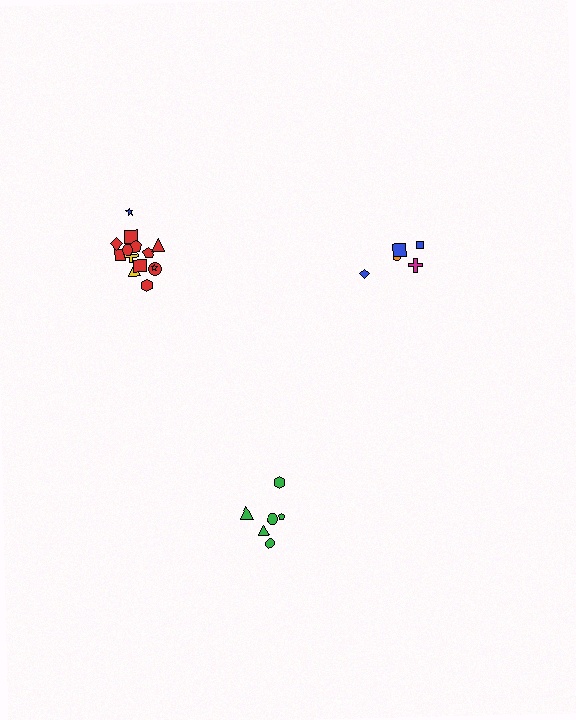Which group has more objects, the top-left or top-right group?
The top-left group.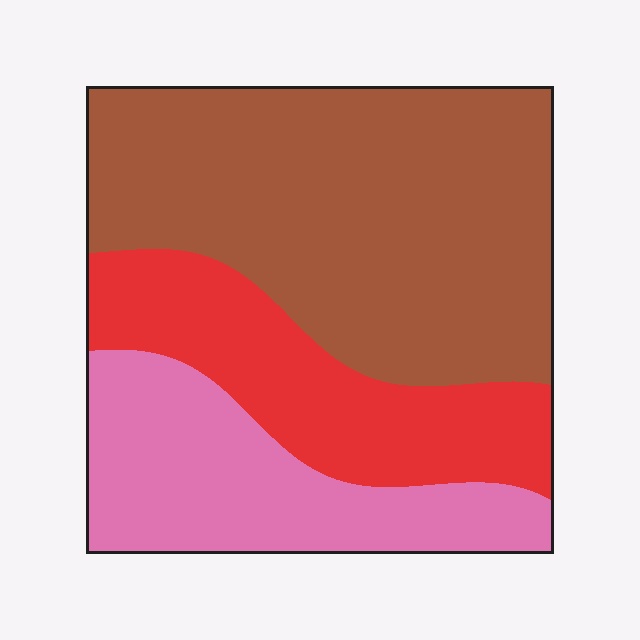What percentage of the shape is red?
Red takes up between a sixth and a third of the shape.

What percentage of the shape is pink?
Pink takes up about one quarter (1/4) of the shape.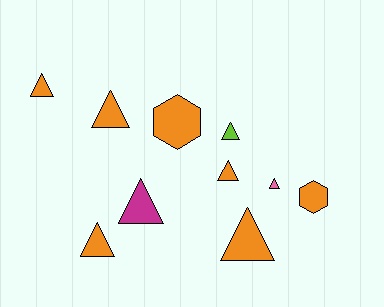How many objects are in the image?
There are 10 objects.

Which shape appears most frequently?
Triangle, with 8 objects.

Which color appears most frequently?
Orange, with 7 objects.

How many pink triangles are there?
There is 1 pink triangle.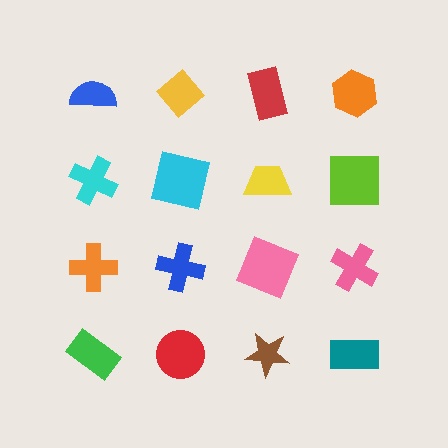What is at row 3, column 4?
A pink cross.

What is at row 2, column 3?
A yellow trapezoid.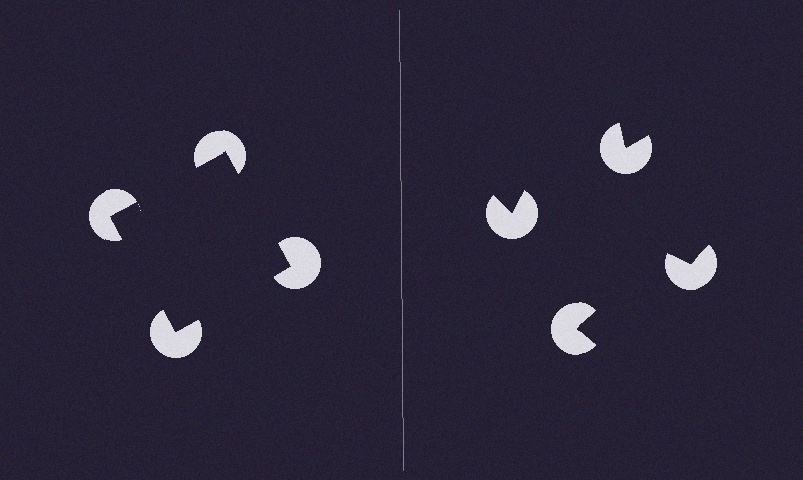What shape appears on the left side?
An illusory square.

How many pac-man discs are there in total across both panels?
8 — 4 on each side.